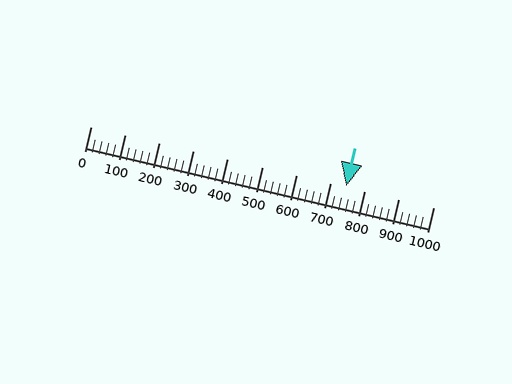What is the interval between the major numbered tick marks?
The major tick marks are spaced 100 units apart.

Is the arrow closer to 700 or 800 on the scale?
The arrow is closer to 700.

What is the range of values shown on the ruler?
The ruler shows values from 0 to 1000.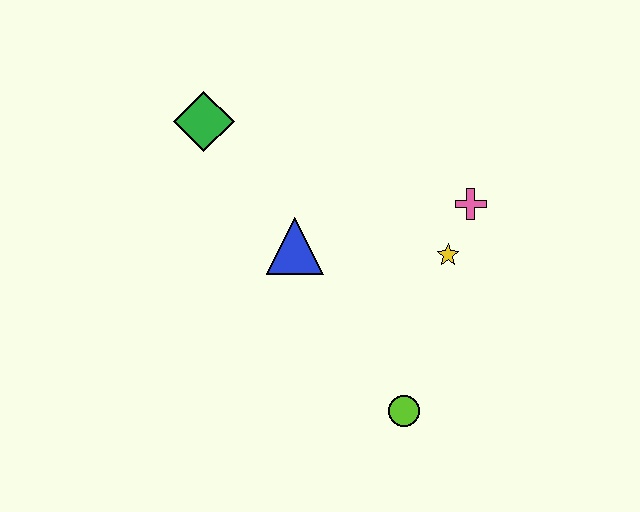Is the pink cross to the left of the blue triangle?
No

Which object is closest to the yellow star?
The pink cross is closest to the yellow star.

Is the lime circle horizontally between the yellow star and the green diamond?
Yes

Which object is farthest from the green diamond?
The lime circle is farthest from the green diamond.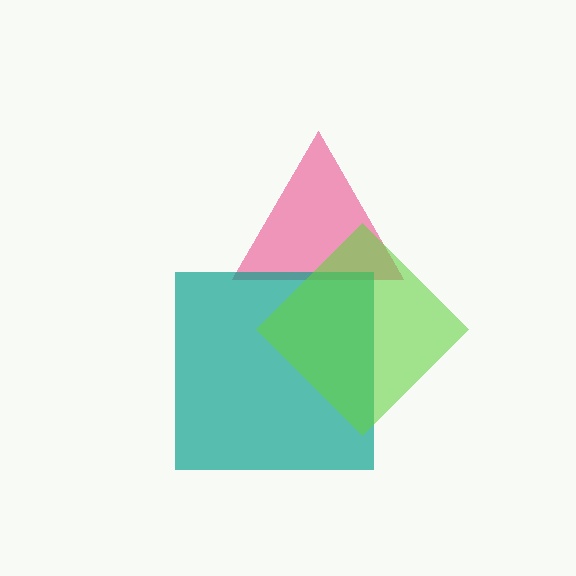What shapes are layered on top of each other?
The layered shapes are: a pink triangle, a teal square, a lime diamond.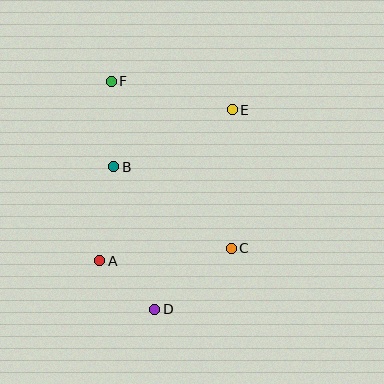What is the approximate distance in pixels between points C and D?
The distance between C and D is approximately 98 pixels.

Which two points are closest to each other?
Points A and D are closest to each other.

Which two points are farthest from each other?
Points D and F are farthest from each other.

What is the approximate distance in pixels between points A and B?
The distance between A and B is approximately 95 pixels.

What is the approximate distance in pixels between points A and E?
The distance between A and E is approximately 201 pixels.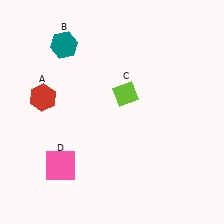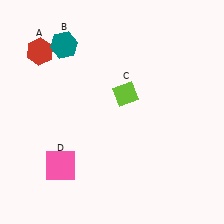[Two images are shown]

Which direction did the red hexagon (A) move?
The red hexagon (A) moved up.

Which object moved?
The red hexagon (A) moved up.